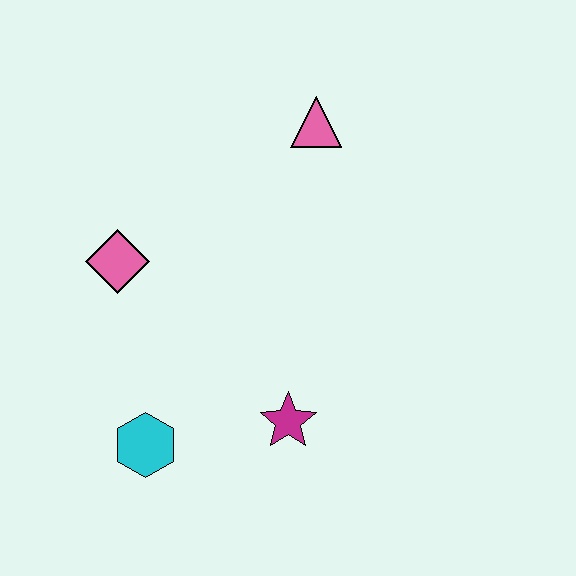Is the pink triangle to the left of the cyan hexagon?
No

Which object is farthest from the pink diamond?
The pink triangle is farthest from the pink diamond.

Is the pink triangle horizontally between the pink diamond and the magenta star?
No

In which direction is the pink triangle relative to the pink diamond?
The pink triangle is to the right of the pink diamond.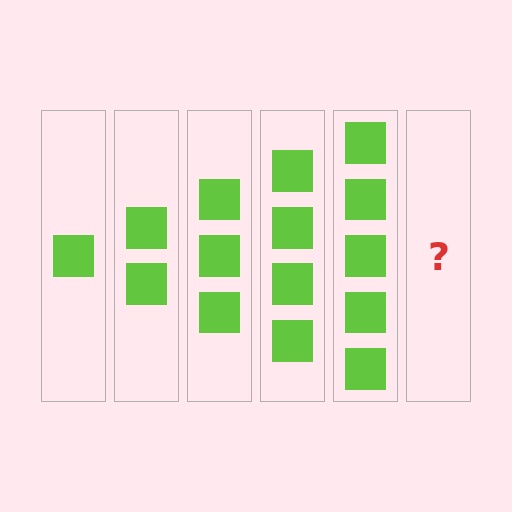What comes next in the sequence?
The next element should be 6 squares.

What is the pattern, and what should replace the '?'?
The pattern is that each step adds one more square. The '?' should be 6 squares.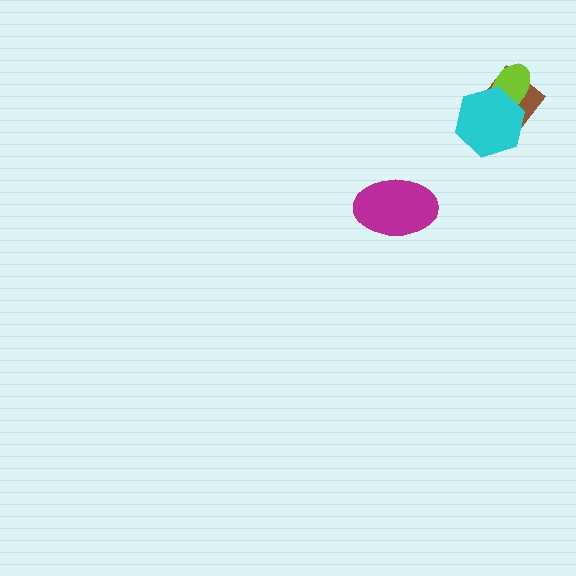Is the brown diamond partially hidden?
Yes, it is partially covered by another shape.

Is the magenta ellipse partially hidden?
No, no other shape covers it.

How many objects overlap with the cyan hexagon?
2 objects overlap with the cyan hexagon.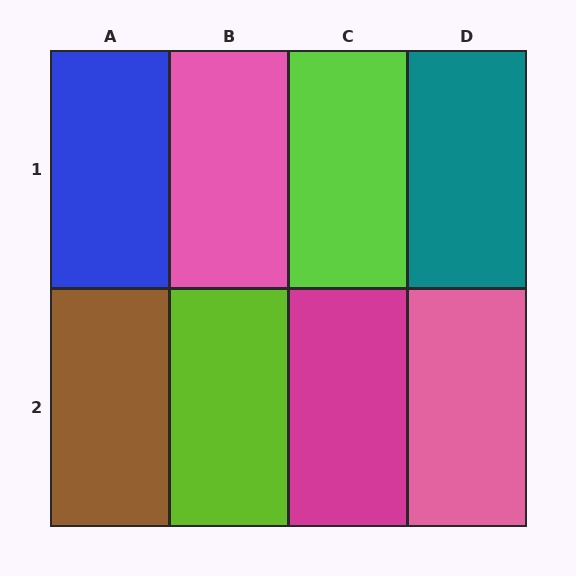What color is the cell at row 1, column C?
Lime.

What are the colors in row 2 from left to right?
Brown, lime, magenta, pink.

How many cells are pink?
2 cells are pink.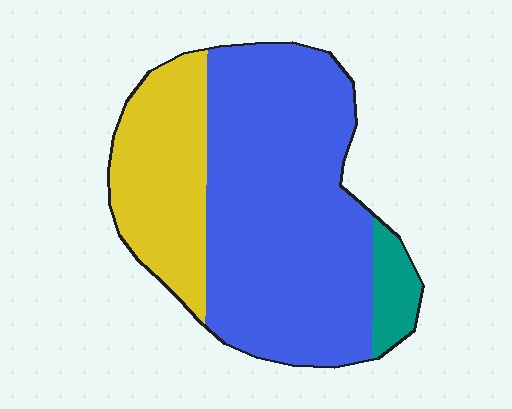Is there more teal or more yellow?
Yellow.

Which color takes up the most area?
Blue, at roughly 65%.